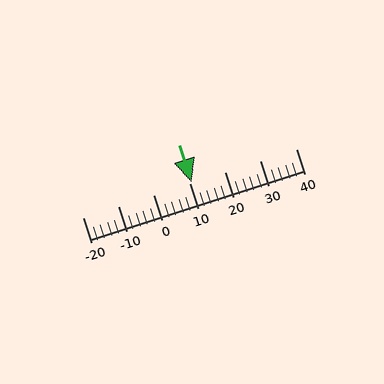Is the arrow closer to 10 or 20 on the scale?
The arrow is closer to 10.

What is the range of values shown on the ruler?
The ruler shows values from -20 to 40.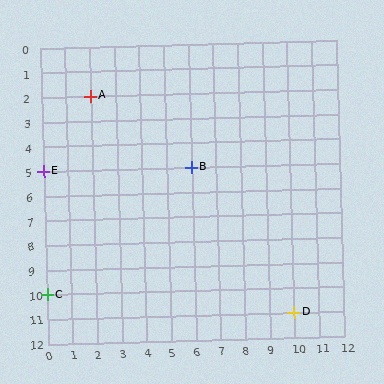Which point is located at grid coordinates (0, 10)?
Point C is at (0, 10).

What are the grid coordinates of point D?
Point D is at grid coordinates (10, 11).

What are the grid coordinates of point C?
Point C is at grid coordinates (0, 10).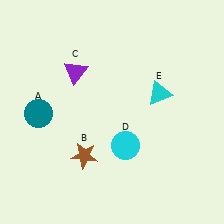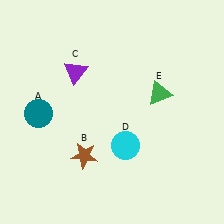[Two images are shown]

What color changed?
The triangle (E) changed from cyan in Image 1 to green in Image 2.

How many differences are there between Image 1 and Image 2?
There is 1 difference between the two images.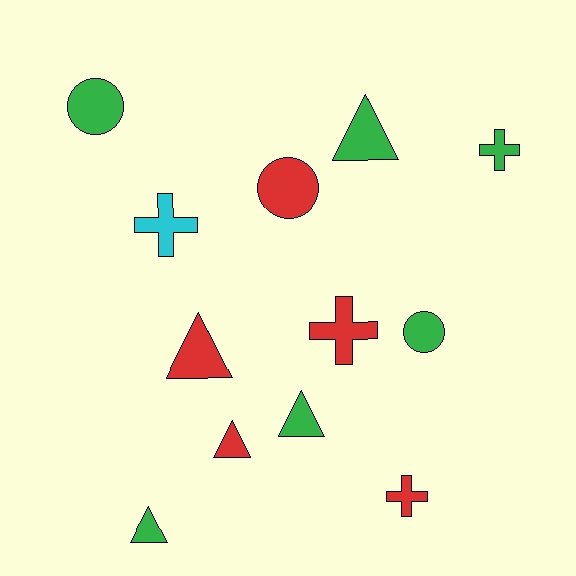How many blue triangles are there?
There are no blue triangles.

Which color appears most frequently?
Green, with 6 objects.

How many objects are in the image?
There are 12 objects.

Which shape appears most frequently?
Triangle, with 5 objects.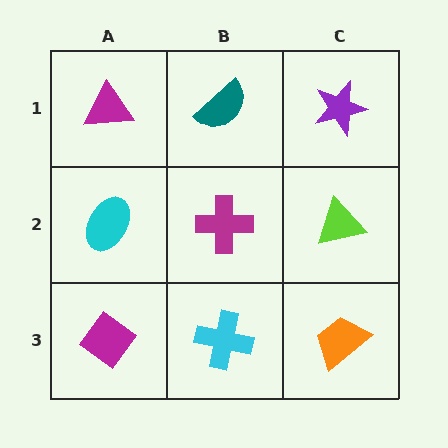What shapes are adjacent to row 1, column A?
A cyan ellipse (row 2, column A), a teal semicircle (row 1, column B).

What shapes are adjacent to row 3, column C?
A lime triangle (row 2, column C), a cyan cross (row 3, column B).